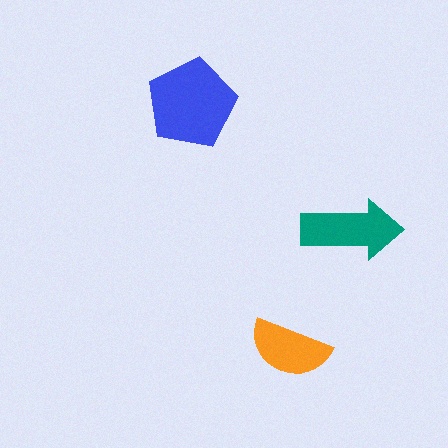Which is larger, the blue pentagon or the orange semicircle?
The blue pentagon.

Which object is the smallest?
The orange semicircle.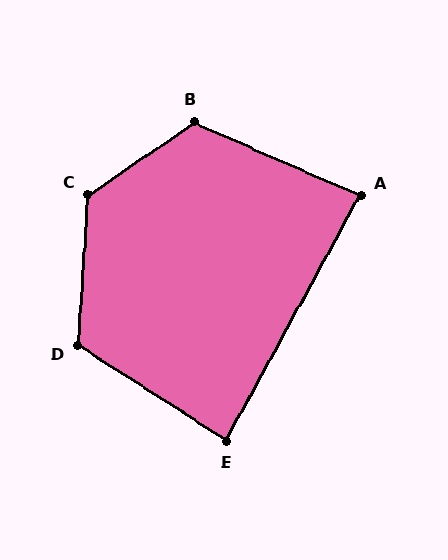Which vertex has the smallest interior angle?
A, at approximately 85 degrees.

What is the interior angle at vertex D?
Approximately 119 degrees (obtuse).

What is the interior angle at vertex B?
Approximately 122 degrees (obtuse).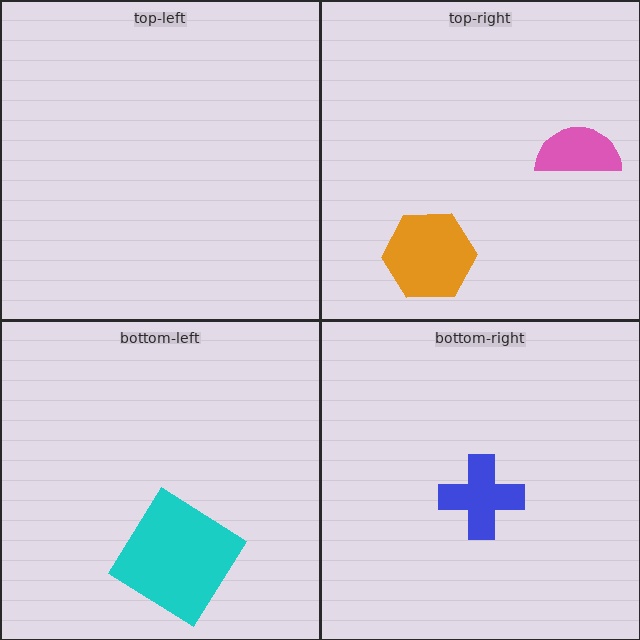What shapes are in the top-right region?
The pink semicircle, the orange hexagon.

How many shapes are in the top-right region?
2.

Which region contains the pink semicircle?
The top-right region.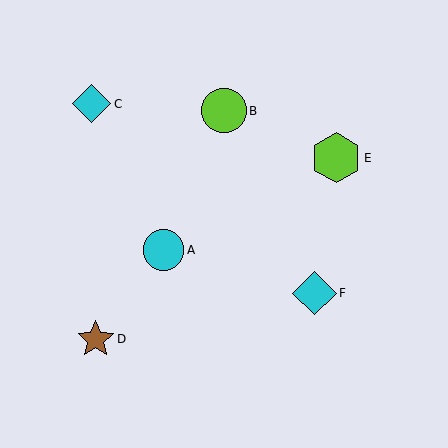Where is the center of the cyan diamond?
The center of the cyan diamond is at (92, 104).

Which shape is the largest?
The lime hexagon (labeled E) is the largest.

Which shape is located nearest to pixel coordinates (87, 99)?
The cyan diamond (labeled C) at (92, 104) is nearest to that location.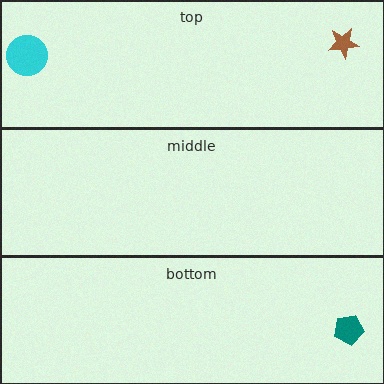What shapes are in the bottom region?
The teal pentagon.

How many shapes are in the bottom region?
1.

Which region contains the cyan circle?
The top region.